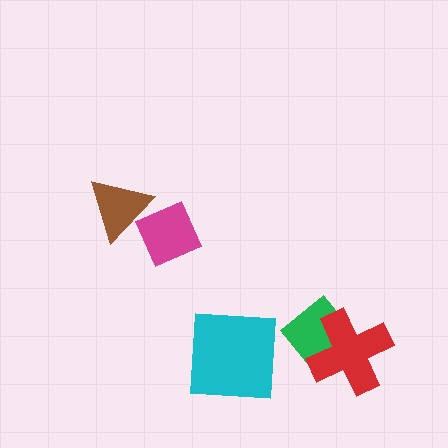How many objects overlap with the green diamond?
1 object overlaps with the green diamond.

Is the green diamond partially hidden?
Yes, it is partially covered by another shape.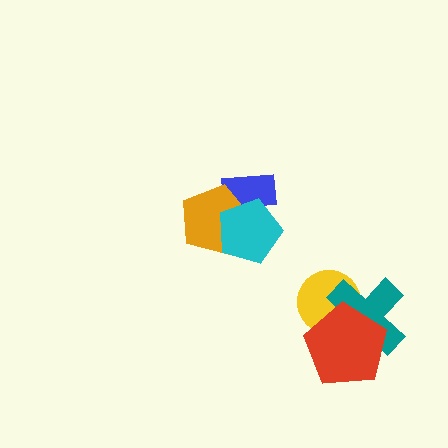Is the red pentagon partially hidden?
No, no other shape covers it.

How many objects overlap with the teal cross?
2 objects overlap with the teal cross.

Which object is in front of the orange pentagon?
The cyan pentagon is in front of the orange pentagon.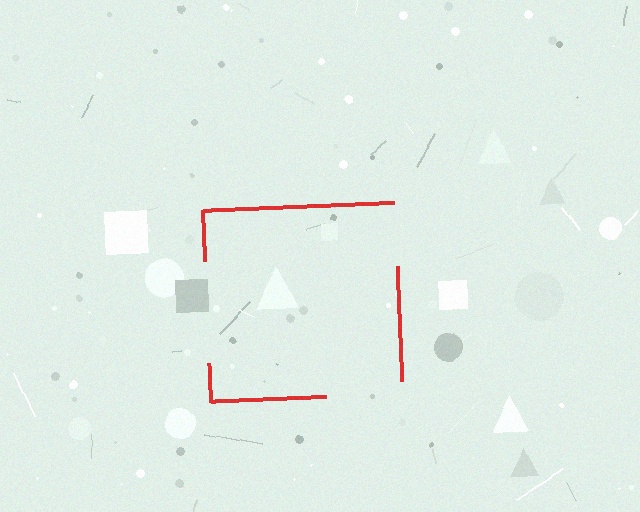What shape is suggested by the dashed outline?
The dashed outline suggests a square.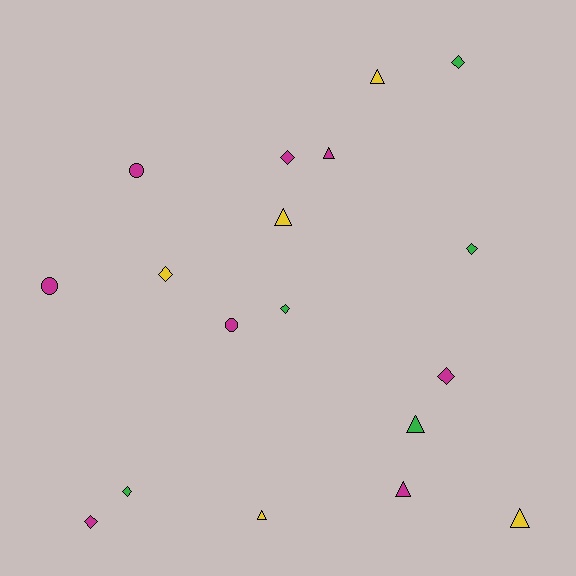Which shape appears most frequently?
Diamond, with 8 objects.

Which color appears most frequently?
Magenta, with 8 objects.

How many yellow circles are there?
There are no yellow circles.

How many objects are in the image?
There are 18 objects.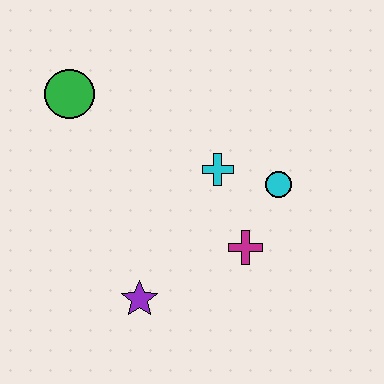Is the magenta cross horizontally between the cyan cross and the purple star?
No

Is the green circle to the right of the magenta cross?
No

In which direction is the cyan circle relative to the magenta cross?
The cyan circle is above the magenta cross.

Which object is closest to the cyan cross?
The cyan circle is closest to the cyan cross.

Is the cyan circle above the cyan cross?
No